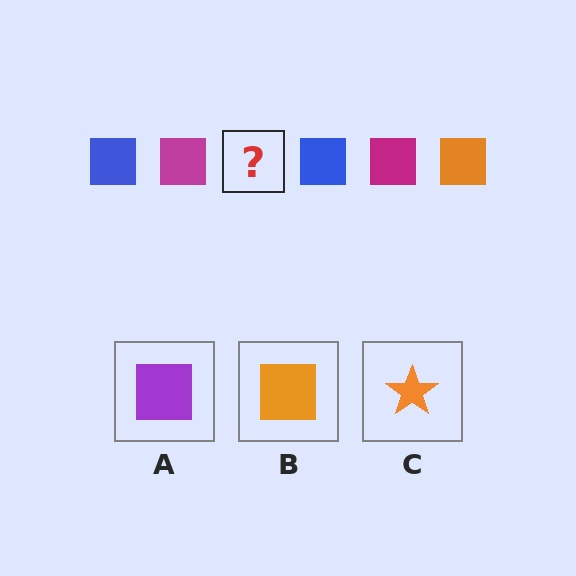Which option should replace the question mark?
Option B.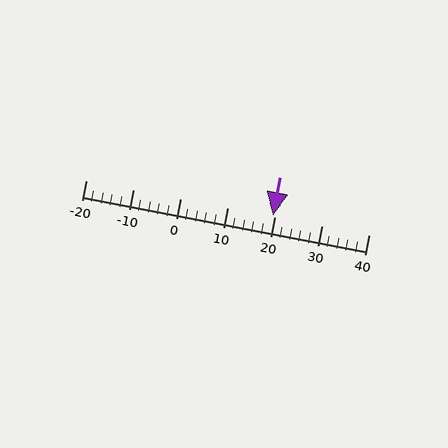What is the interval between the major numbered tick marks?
The major tick marks are spaced 10 units apart.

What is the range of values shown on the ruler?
The ruler shows values from -20 to 40.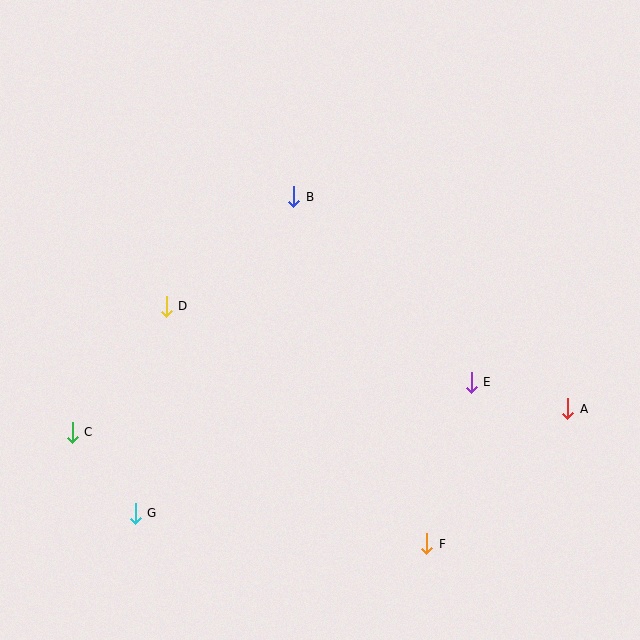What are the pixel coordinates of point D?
Point D is at (166, 306).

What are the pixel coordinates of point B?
Point B is at (294, 197).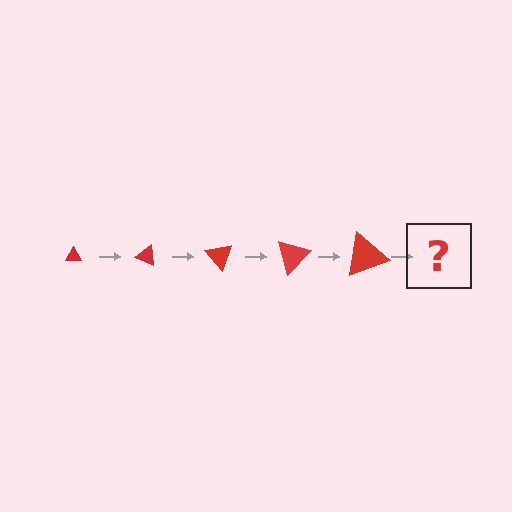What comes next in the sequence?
The next element should be a triangle, larger than the previous one and rotated 125 degrees from the start.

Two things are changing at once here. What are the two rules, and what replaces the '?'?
The two rules are that the triangle grows larger each step and it rotates 25 degrees each step. The '?' should be a triangle, larger than the previous one and rotated 125 degrees from the start.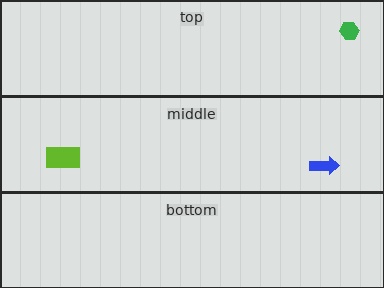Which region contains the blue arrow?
The middle region.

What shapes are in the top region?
The green hexagon.